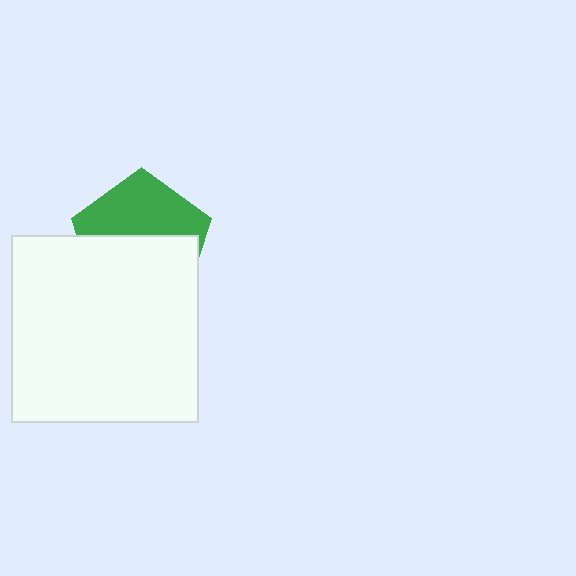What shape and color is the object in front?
The object in front is a white square.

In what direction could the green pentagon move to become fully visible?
The green pentagon could move up. That would shift it out from behind the white square entirely.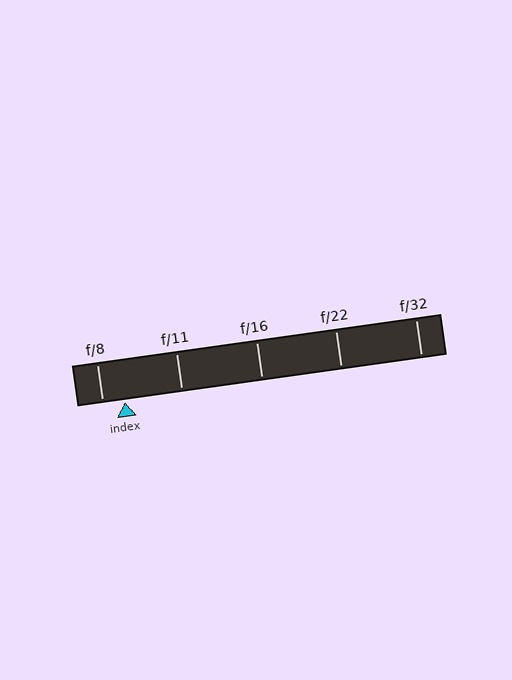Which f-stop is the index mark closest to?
The index mark is closest to f/8.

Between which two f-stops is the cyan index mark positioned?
The index mark is between f/8 and f/11.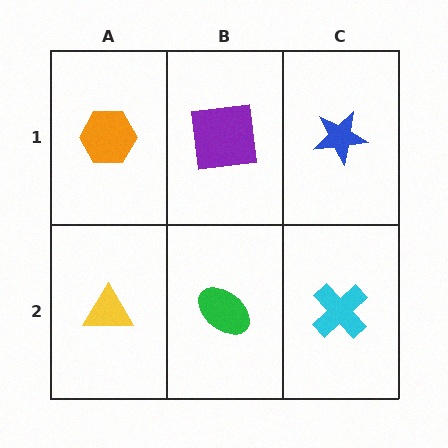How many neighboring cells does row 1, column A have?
2.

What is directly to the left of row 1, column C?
A purple square.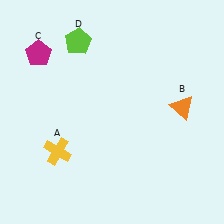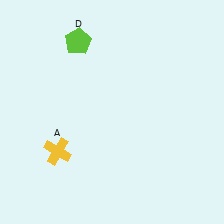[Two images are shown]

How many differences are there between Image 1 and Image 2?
There are 2 differences between the two images.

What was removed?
The magenta pentagon (C), the orange triangle (B) were removed in Image 2.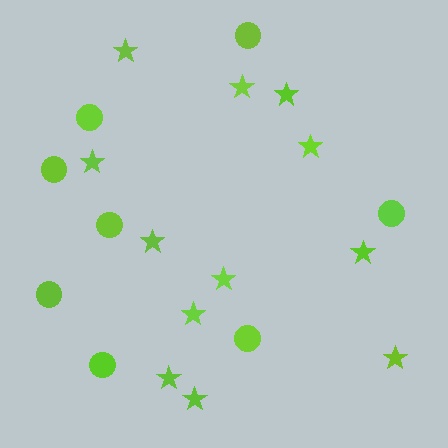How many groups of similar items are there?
There are 2 groups: one group of circles (8) and one group of stars (12).